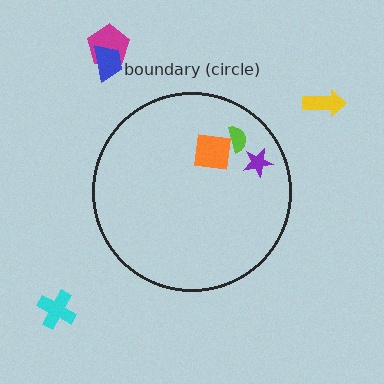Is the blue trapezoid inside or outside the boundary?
Outside.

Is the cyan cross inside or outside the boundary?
Outside.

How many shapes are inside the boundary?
3 inside, 4 outside.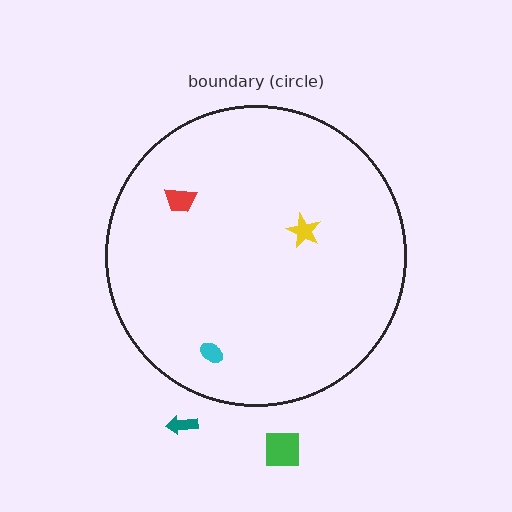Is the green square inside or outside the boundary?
Outside.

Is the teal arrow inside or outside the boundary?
Outside.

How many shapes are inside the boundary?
3 inside, 2 outside.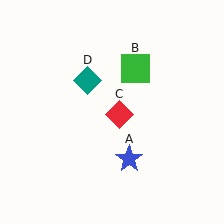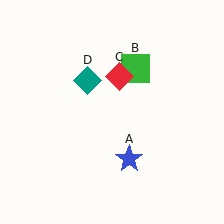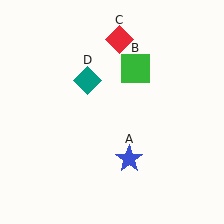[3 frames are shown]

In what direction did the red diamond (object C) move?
The red diamond (object C) moved up.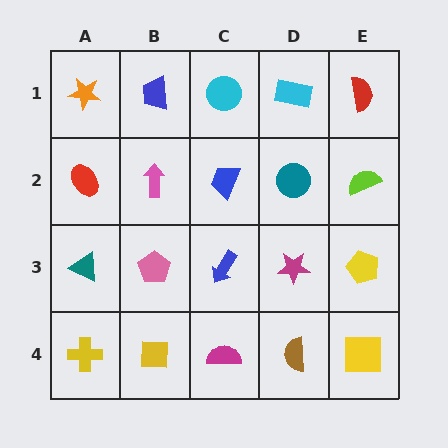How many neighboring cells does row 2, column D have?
4.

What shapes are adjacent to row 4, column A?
A teal triangle (row 3, column A), a yellow square (row 4, column B).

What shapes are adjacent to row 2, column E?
A red semicircle (row 1, column E), a yellow pentagon (row 3, column E), a teal circle (row 2, column D).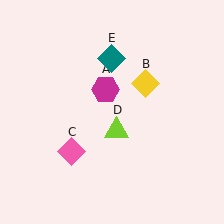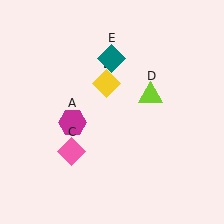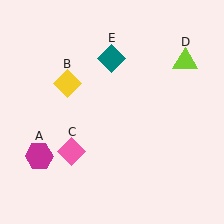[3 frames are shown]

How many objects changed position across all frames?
3 objects changed position: magenta hexagon (object A), yellow diamond (object B), lime triangle (object D).